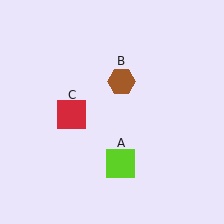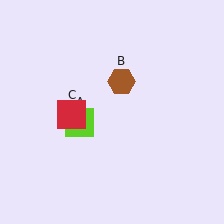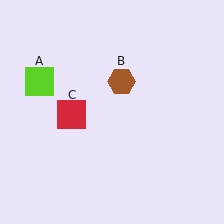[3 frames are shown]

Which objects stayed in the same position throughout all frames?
Brown hexagon (object B) and red square (object C) remained stationary.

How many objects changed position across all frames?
1 object changed position: lime square (object A).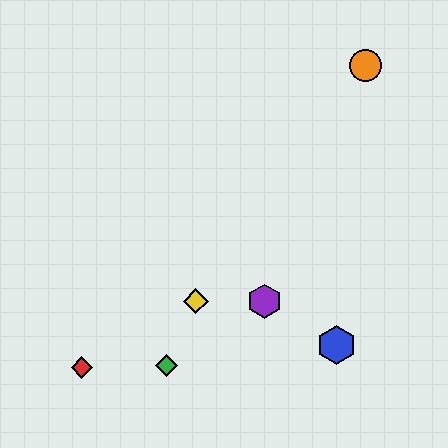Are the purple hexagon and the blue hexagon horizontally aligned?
No, the purple hexagon is at y≈301 and the blue hexagon is at y≈345.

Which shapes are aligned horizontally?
The yellow diamond, the purple hexagon are aligned horizontally.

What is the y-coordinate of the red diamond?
The red diamond is at y≈367.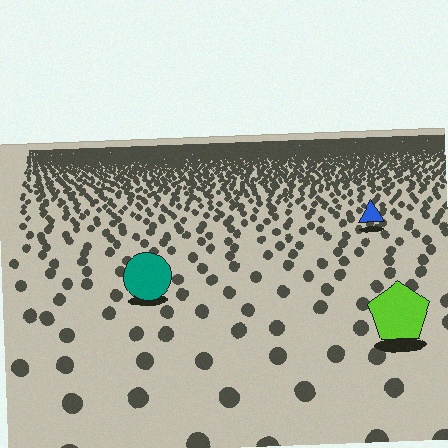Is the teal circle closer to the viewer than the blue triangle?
Yes. The teal circle is closer — you can tell from the texture gradient: the ground texture is coarser near it.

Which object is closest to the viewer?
The lime pentagon is closest. The texture marks near it are larger and more spread out.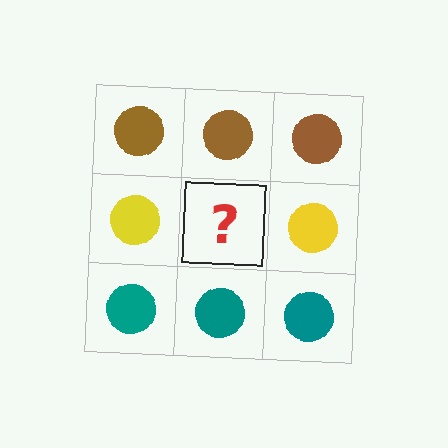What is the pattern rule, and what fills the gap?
The rule is that each row has a consistent color. The gap should be filled with a yellow circle.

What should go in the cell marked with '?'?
The missing cell should contain a yellow circle.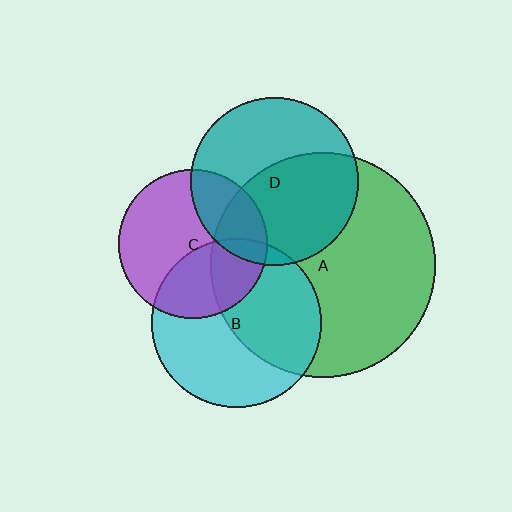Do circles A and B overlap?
Yes.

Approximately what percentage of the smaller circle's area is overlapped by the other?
Approximately 45%.